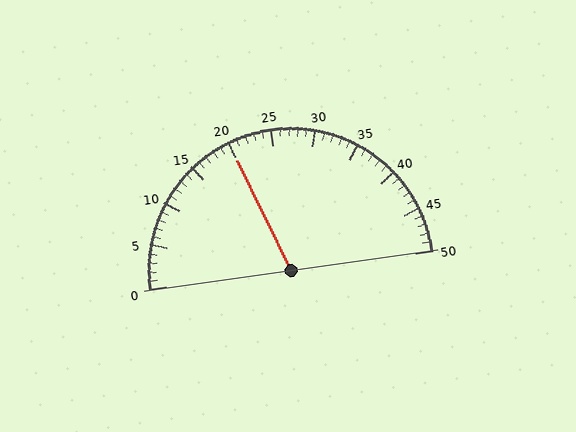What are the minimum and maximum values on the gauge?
The gauge ranges from 0 to 50.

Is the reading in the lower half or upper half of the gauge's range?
The reading is in the lower half of the range (0 to 50).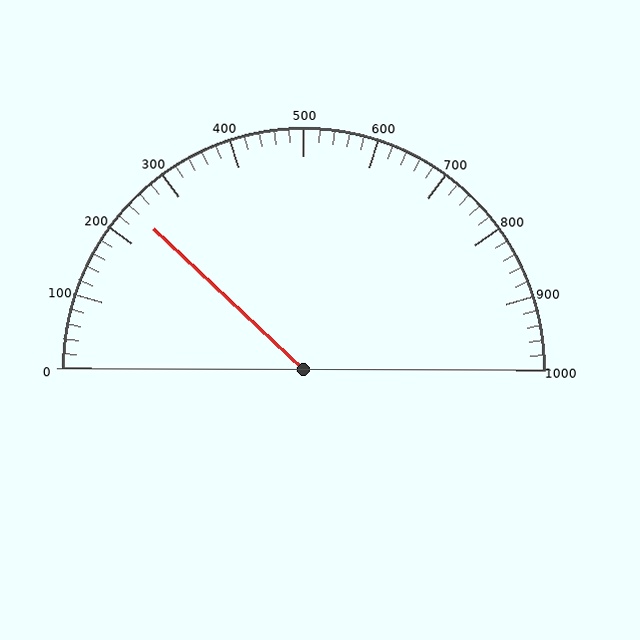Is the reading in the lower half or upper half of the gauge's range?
The reading is in the lower half of the range (0 to 1000).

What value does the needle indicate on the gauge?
The needle indicates approximately 240.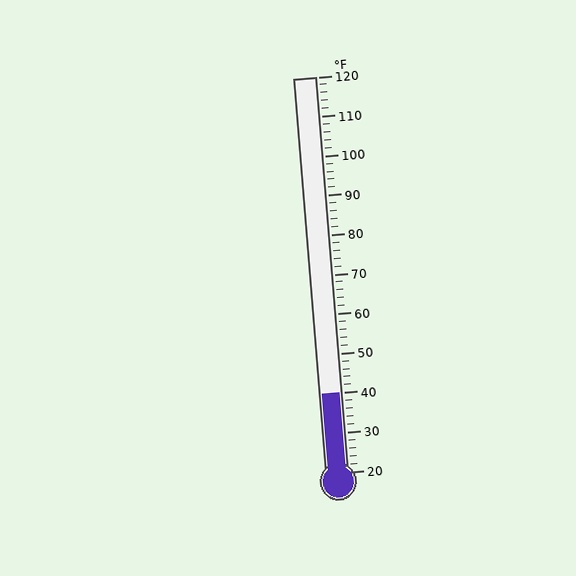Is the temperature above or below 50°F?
The temperature is below 50°F.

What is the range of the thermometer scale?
The thermometer scale ranges from 20°F to 120°F.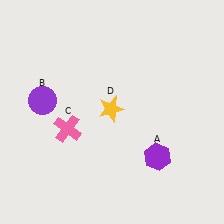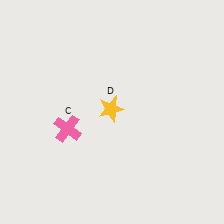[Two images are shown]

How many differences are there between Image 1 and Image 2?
There are 2 differences between the two images.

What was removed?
The purple hexagon (A), the purple circle (B) were removed in Image 2.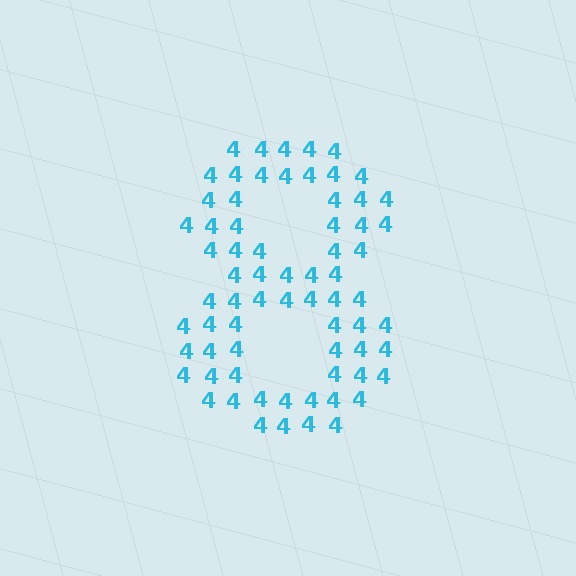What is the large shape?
The large shape is the digit 8.